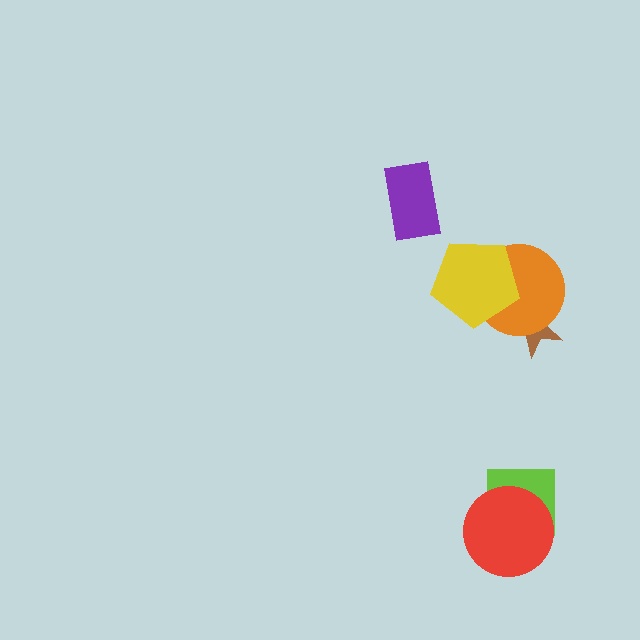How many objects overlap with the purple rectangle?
0 objects overlap with the purple rectangle.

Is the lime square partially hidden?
Yes, it is partially covered by another shape.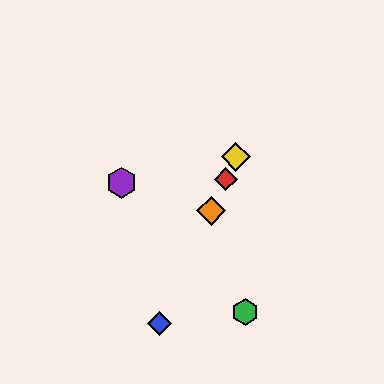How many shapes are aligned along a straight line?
4 shapes (the red diamond, the blue diamond, the yellow diamond, the orange diamond) are aligned along a straight line.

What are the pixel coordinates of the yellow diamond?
The yellow diamond is at (236, 157).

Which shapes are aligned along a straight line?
The red diamond, the blue diamond, the yellow diamond, the orange diamond are aligned along a straight line.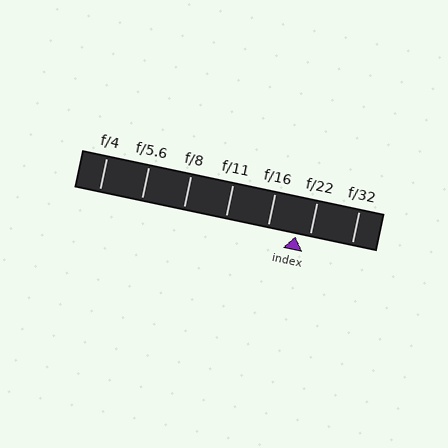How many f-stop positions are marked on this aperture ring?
There are 7 f-stop positions marked.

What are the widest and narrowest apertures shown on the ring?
The widest aperture shown is f/4 and the narrowest is f/32.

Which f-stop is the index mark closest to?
The index mark is closest to f/22.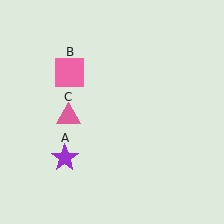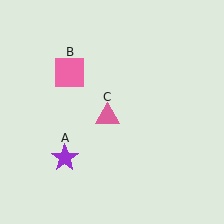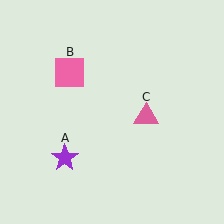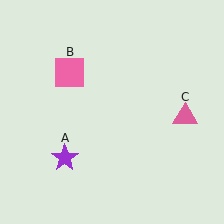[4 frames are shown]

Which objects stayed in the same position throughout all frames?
Purple star (object A) and pink square (object B) remained stationary.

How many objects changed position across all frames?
1 object changed position: pink triangle (object C).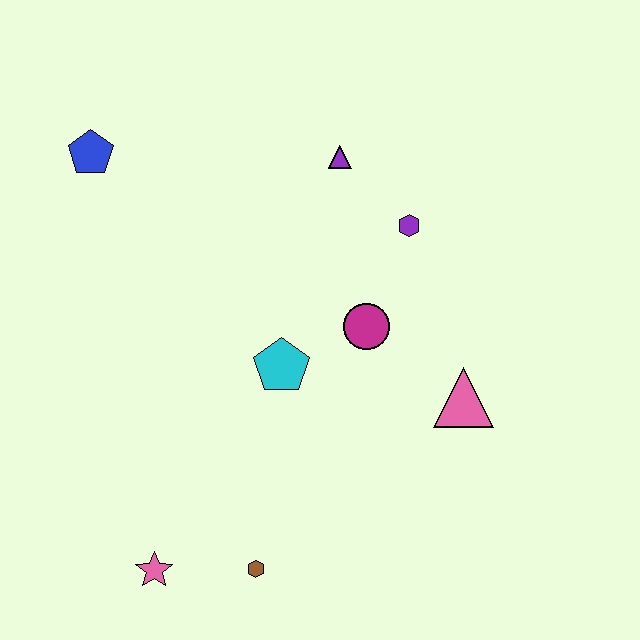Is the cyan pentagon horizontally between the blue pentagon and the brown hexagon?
No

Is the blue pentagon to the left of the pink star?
Yes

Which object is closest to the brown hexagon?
The pink star is closest to the brown hexagon.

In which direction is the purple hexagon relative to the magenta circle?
The purple hexagon is above the magenta circle.